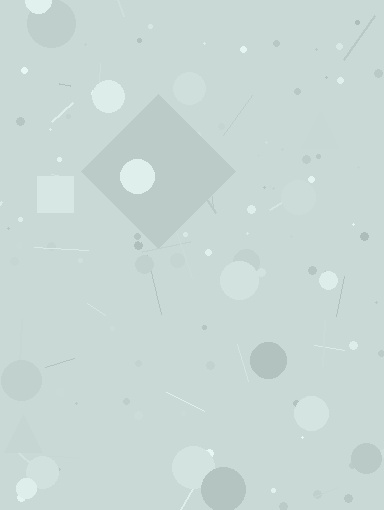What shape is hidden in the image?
A diamond is hidden in the image.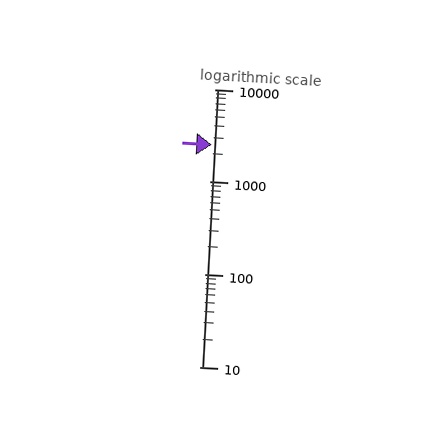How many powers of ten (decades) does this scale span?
The scale spans 3 decades, from 10 to 10000.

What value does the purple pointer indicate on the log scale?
The pointer indicates approximately 2500.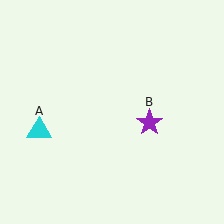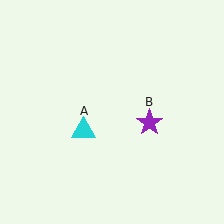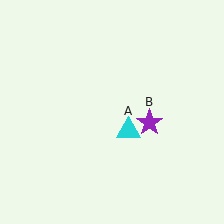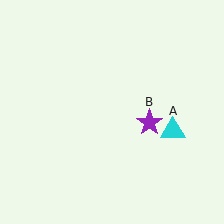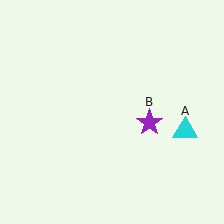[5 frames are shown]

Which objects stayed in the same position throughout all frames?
Purple star (object B) remained stationary.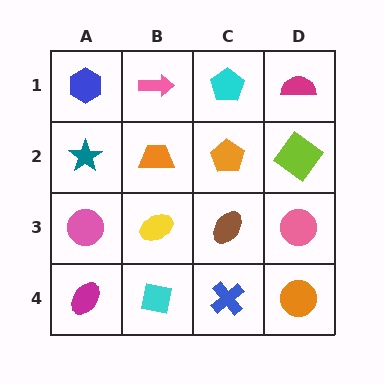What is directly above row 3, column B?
An orange trapezoid.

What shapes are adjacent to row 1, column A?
A teal star (row 2, column A), a pink arrow (row 1, column B).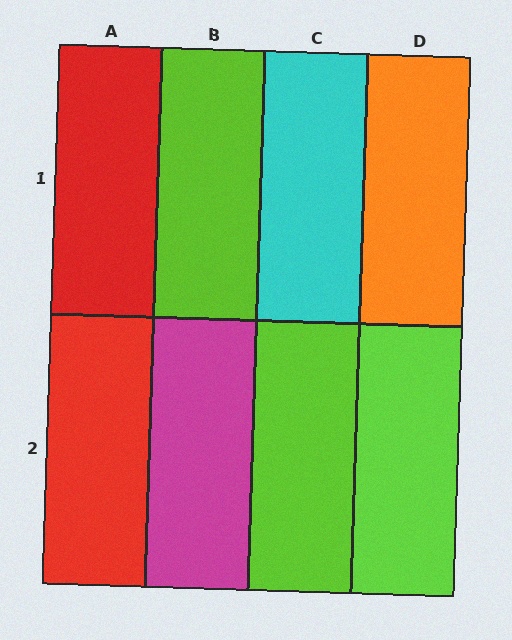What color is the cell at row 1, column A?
Red.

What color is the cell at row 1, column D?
Orange.